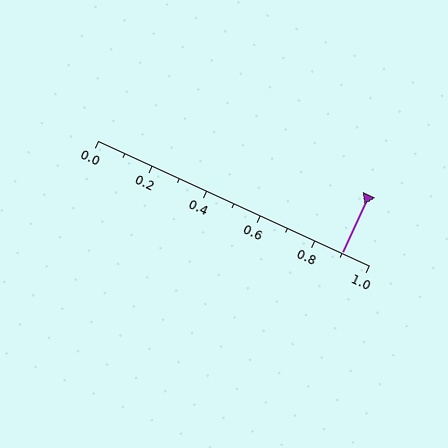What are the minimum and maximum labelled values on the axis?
The axis runs from 0.0 to 1.0.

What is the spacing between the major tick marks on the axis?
The major ticks are spaced 0.2 apart.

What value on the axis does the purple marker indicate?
The marker indicates approximately 0.9.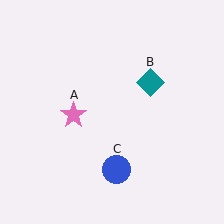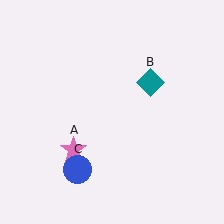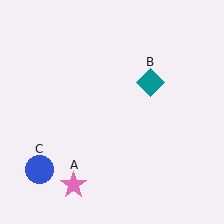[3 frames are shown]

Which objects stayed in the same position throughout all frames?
Teal diamond (object B) remained stationary.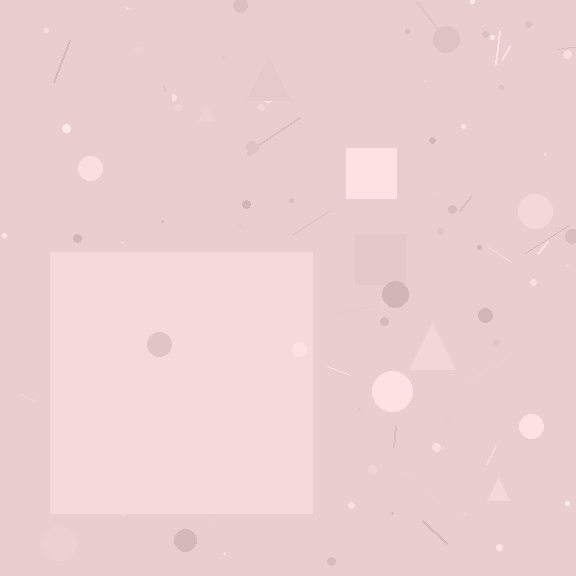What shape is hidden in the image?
A square is hidden in the image.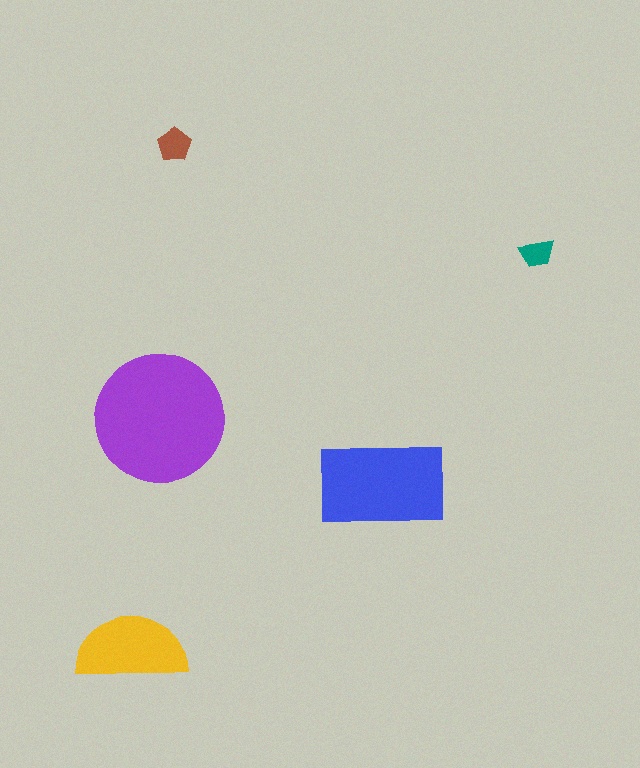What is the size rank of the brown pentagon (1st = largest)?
4th.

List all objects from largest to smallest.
The purple circle, the blue rectangle, the yellow semicircle, the brown pentagon, the teal trapezoid.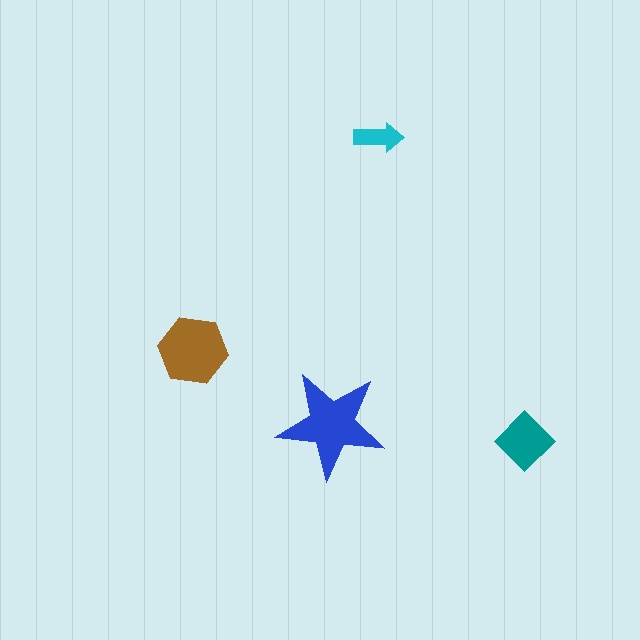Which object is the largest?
The blue star.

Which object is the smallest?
The cyan arrow.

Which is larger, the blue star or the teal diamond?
The blue star.